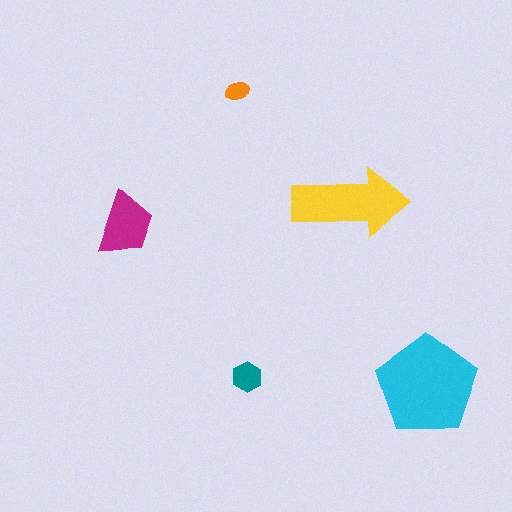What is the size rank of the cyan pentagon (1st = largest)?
1st.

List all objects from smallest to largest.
The orange ellipse, the teal hexagon, the magenta trapezoid, the yellow arrow, the cyan pentagon.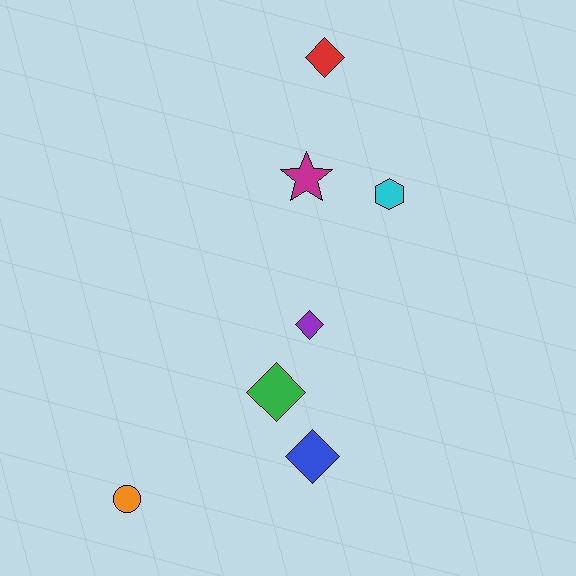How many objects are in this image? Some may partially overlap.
There are 7 objects.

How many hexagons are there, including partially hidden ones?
There is 1 hexagon.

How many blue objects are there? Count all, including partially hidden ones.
There is 1 blue object.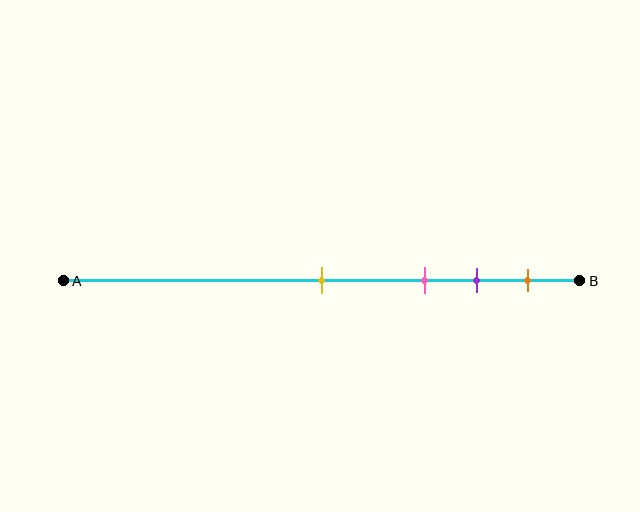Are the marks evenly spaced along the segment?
No, the marks are not evenly spaced.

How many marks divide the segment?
There are 4 marks dividing the segment.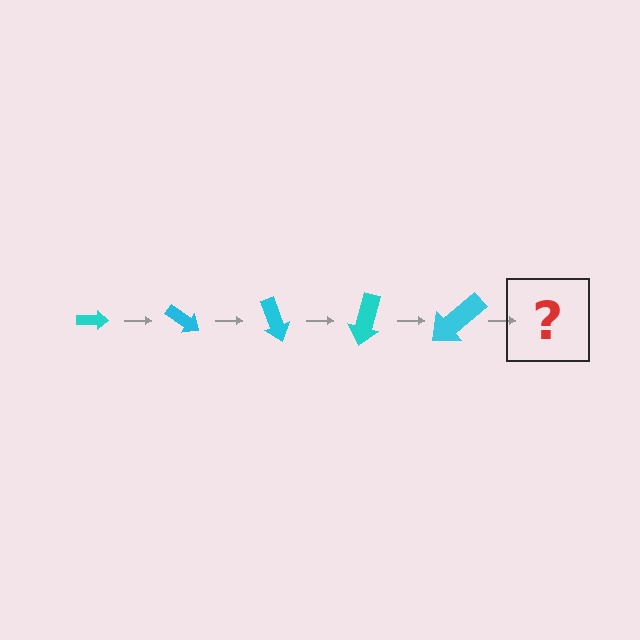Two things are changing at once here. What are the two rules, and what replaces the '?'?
The two rules are that the arrow grows larger each step and it rotates 35 degrees each step. The '?' should be an arrow, larger than the previous one and rotated 175 degrees from the start.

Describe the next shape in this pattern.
It should be an arrow, larger than the previous one and rotated 175 degrees from the start.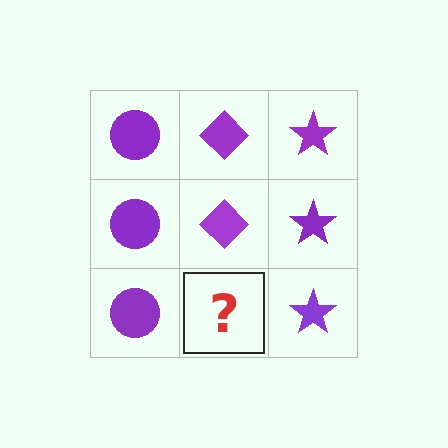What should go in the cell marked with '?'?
The missing cell should contain a purple diamond.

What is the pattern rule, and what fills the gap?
The rule is that each column has a consistent shape. The gap should be filled with a purple diamond.